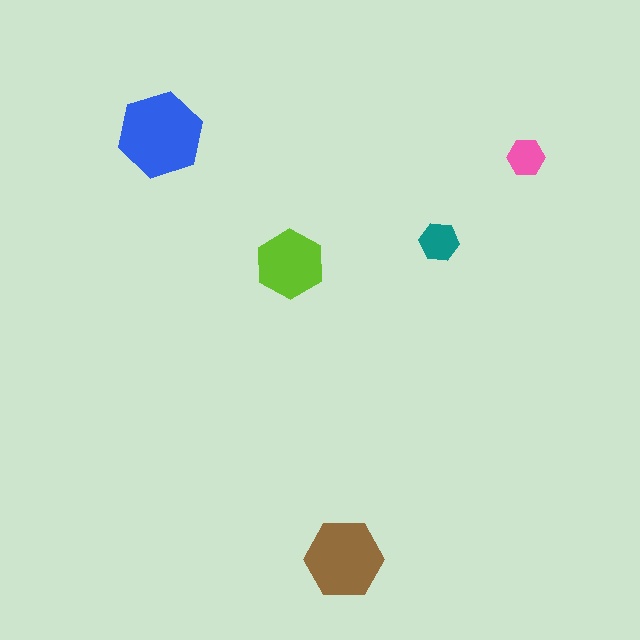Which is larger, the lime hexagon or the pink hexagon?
The lime one.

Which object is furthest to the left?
The blue hexagon is leftmost.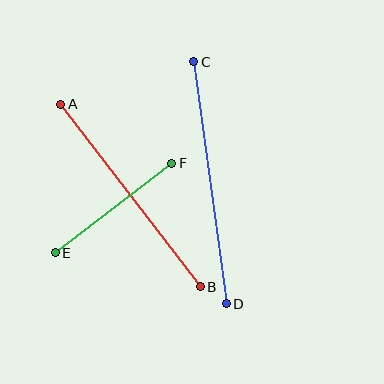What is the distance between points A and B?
The distance is approximately 230 pixels.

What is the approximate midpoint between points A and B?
The midpoint is at approximately (131, 195) pixels.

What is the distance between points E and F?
The distance is approximately 147 pixels.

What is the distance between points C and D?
The distance is approximately 244 pixels.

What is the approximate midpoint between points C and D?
The midpoint is at approximately (210, 183) pixels.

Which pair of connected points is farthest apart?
Points C and D are farthest apart.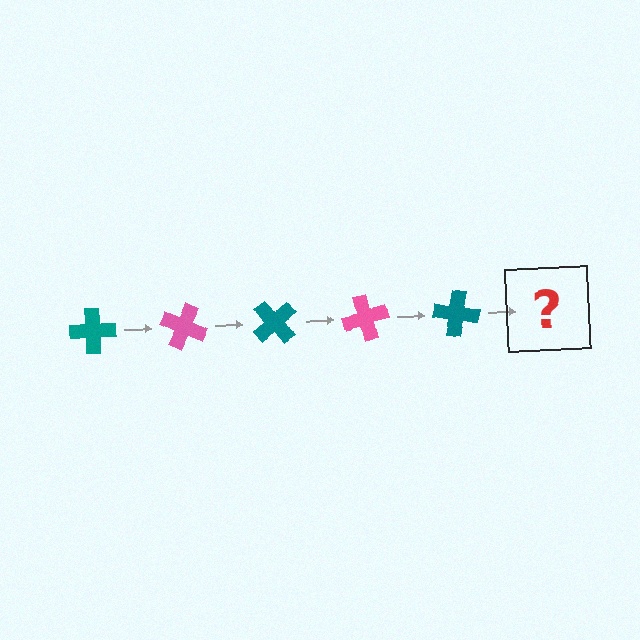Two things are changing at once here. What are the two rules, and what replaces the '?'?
The two rules are that it rotates 25 degrees each step and the color cycles through teal and pink. The '?' should be a pink cross, rotated 125 degrees from the start.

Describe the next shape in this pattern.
It should be a pink cross, rotated 125 degrees from the start.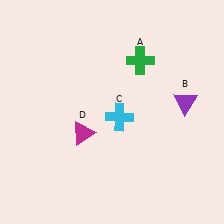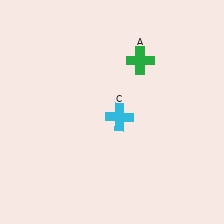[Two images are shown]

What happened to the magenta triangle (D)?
The magenta triangle (D) was removed in Image 2. It was in the bottom-left area of Image 1.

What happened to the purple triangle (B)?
The purple triangle (B) was removed in Image 2. It was in the top-right area of Image 1.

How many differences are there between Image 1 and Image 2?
There are 2 differences between the two images.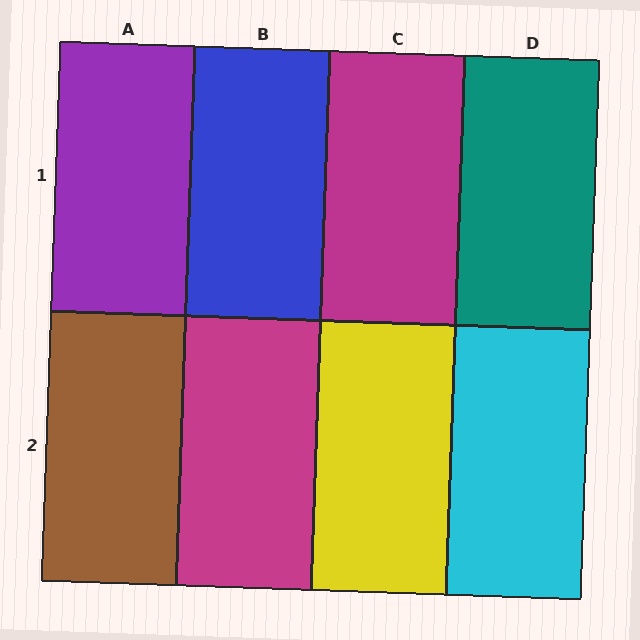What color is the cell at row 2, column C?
Yellow.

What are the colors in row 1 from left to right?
Purple, blue, magenta, teal.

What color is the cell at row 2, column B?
Magenta.